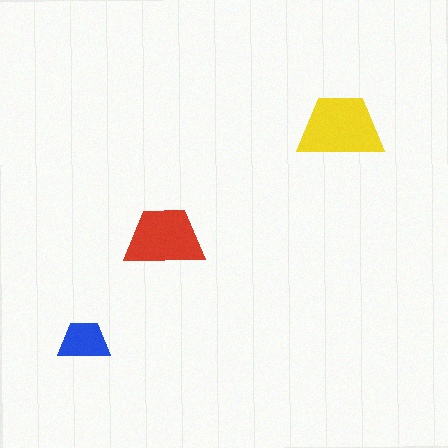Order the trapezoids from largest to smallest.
the yellow one, the red one, the blue one.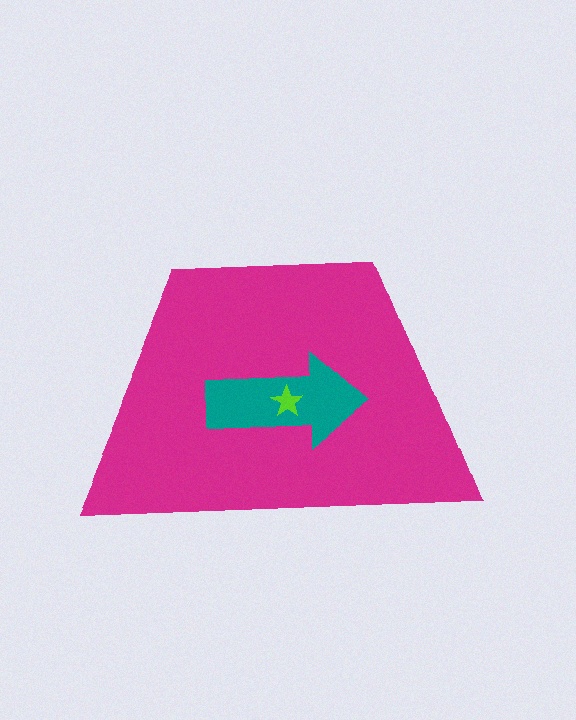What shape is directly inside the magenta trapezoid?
The teal arrow.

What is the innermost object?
The lime star.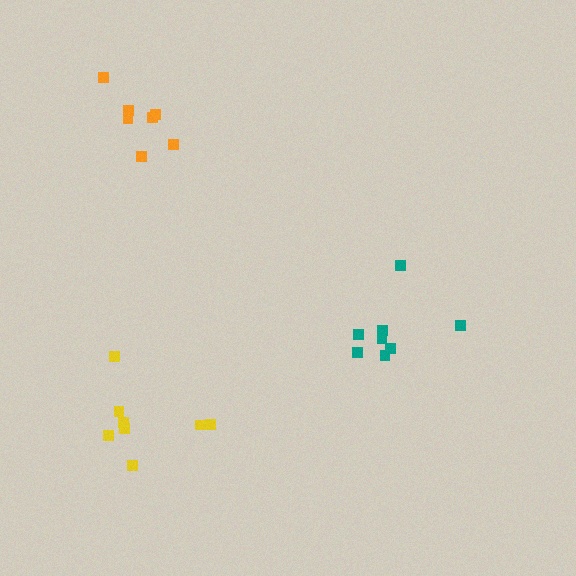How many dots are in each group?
Group 1: 8 dots, Group 2: 8 dots, Group 3: 7 dots (23 total).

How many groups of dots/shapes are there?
There are 3 groups.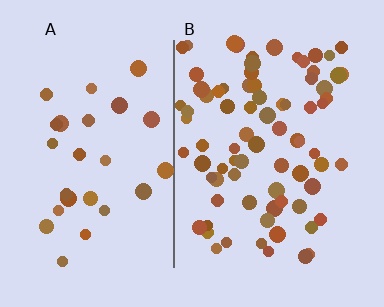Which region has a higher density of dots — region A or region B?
B (the right).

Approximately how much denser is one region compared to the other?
Approximately 2.9× — region B over region A.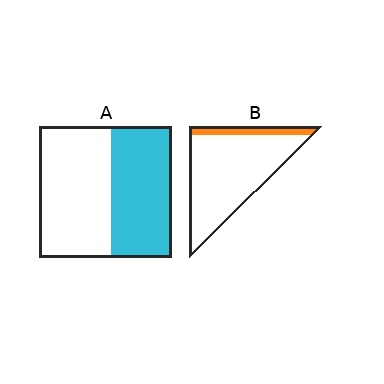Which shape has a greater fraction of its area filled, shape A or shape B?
Shape A.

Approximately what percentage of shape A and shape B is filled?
A is approximately 45% and B is approximately 15%.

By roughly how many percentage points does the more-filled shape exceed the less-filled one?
By roughly 35 percentage points (A over B).